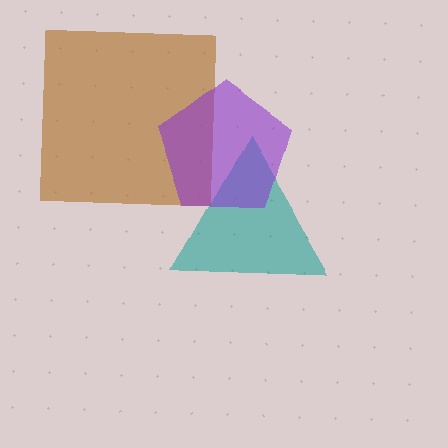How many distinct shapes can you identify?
There are 3 distinct shapes: a brown square, a teal triangle, a purple pentagon.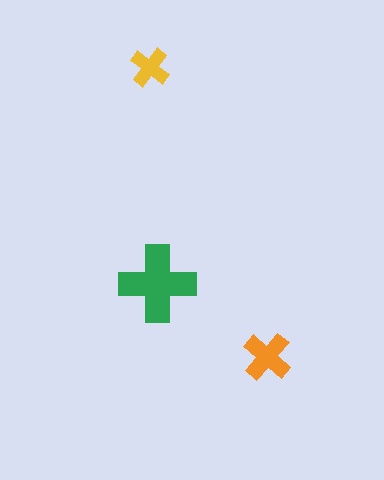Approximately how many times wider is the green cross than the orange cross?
About 1.5 times wider.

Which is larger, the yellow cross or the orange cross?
The orange one.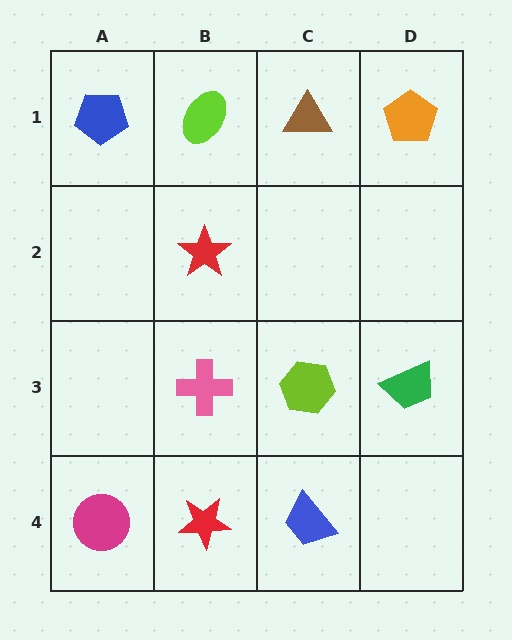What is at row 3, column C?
A lime hexagon.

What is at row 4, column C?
A blue trapezoid.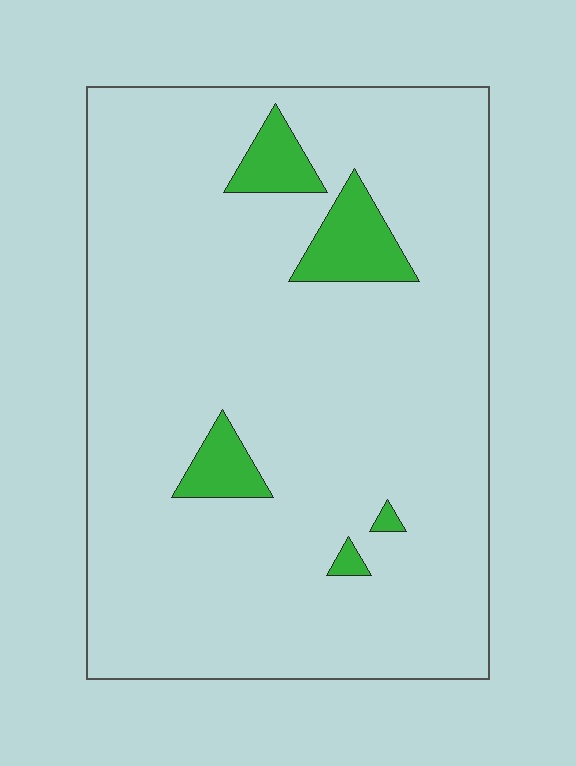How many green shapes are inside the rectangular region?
5.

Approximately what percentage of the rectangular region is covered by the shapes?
Approximately 10%.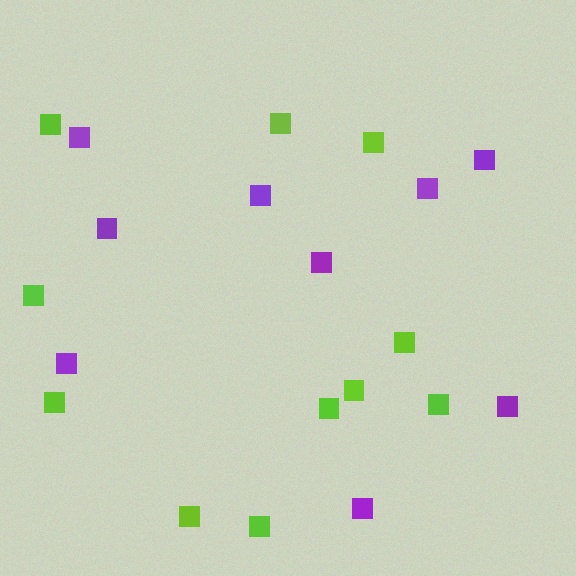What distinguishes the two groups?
There are 2 groups: one group of lime squares (11) and one group of purple squares (9).